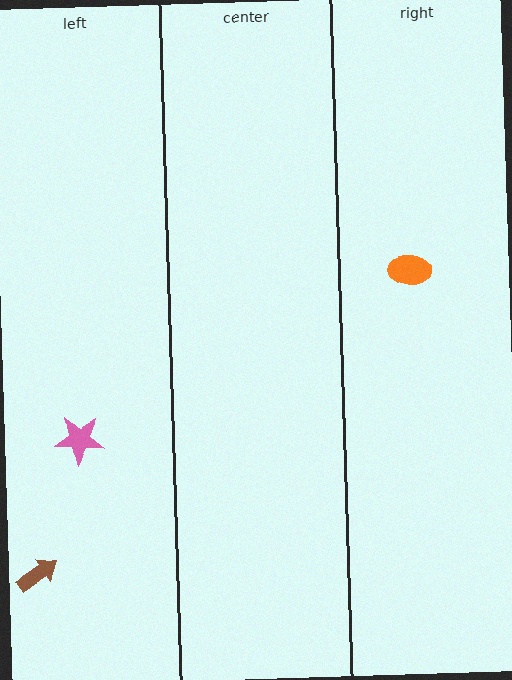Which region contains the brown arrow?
The left region.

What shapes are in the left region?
The pink star, the brown arrow.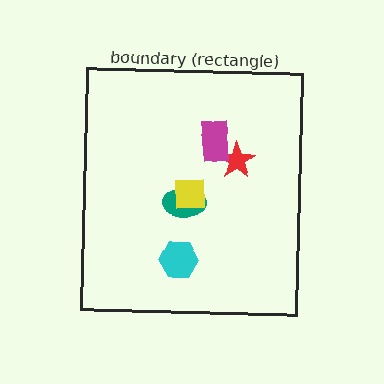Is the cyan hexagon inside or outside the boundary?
Inside.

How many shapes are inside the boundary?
5 inside, 0 outside.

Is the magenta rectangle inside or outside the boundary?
Inside.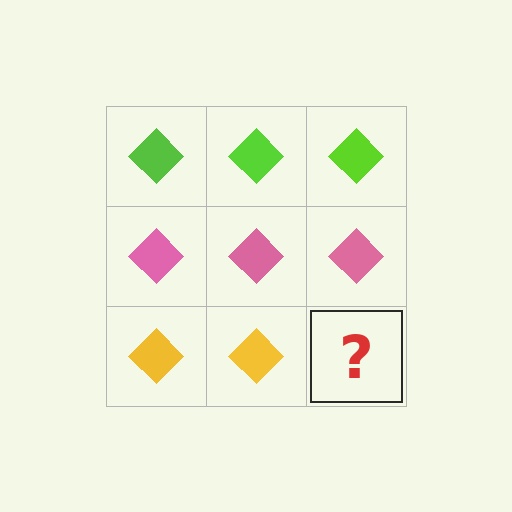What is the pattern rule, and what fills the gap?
The rule is that each row has a consistent color. The gap should be filled with a yellow diamond.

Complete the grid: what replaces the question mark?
The question mark should be replaced with a yellow diamond.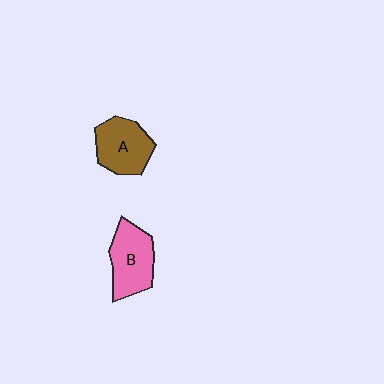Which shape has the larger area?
Shape B (pink).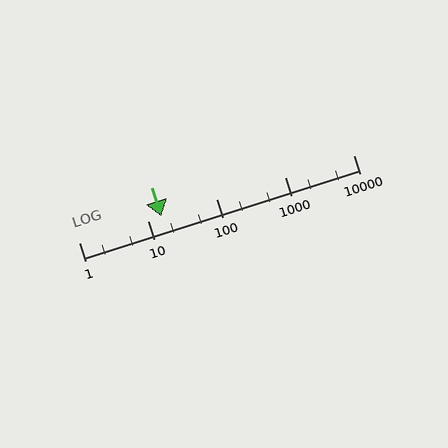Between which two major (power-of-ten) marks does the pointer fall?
The pointer is between 10 and 100.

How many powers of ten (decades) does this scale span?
The scale spans 4 decades, from 1 to 10000.